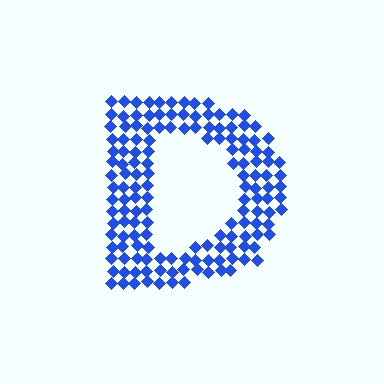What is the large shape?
The large shape is the letter D.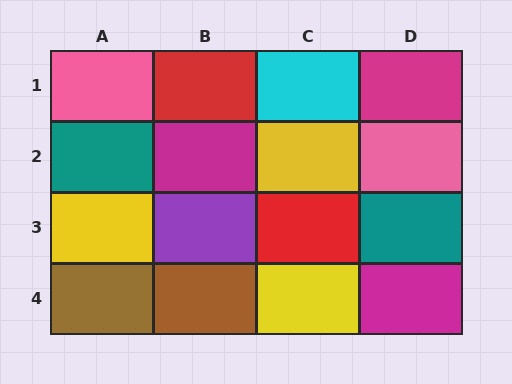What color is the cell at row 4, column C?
Yellow.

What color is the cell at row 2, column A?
Teal.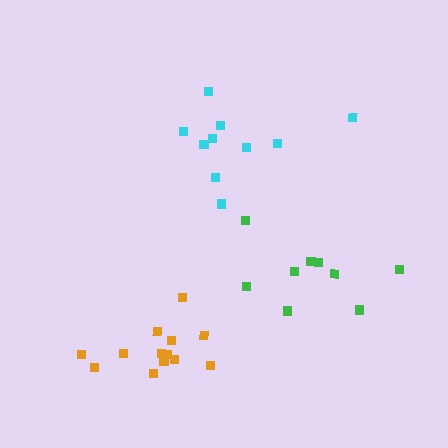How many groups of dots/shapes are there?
There are 3 groups.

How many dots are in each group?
Group 1: 10 dots, Group 2: 9 dots, Group 3: 13 dots (32 total).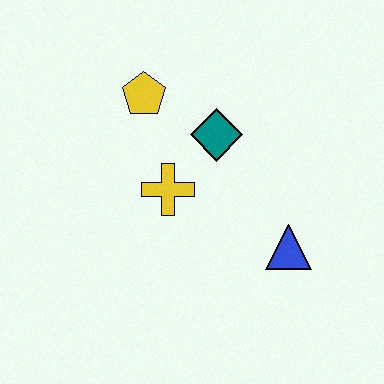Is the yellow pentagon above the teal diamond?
Yes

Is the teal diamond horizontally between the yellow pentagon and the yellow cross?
No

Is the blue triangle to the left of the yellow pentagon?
No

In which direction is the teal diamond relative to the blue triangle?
The teal diamond is above the blue triangle.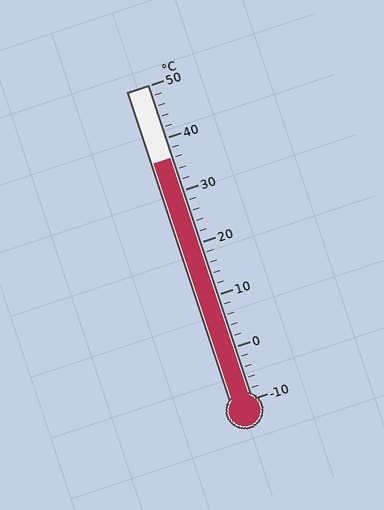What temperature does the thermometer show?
The thermometer shows approximately 36°C.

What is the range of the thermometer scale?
The thermometer scale ranges from -10°C to 50°C.